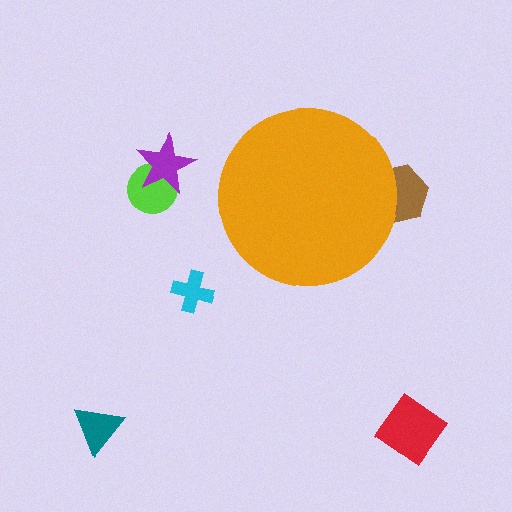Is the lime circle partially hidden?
No, the lime circle is fully visible.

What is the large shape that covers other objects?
An orange circle.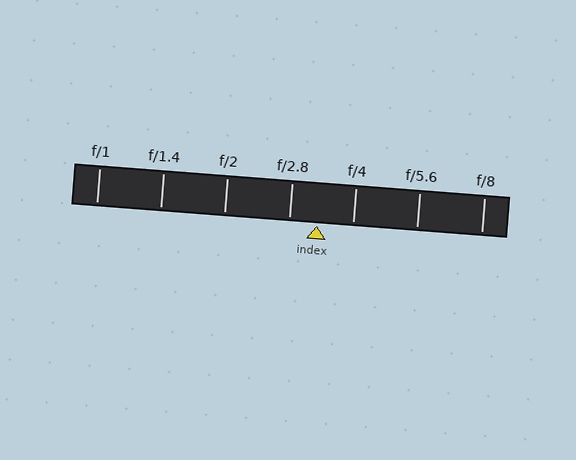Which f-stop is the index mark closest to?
The index mark is closest to f/2.8.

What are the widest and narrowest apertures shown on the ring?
The widest aperture shown is f/1 and the narrowest is f/8.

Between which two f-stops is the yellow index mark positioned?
The index mark is between f/2.8 and f/4.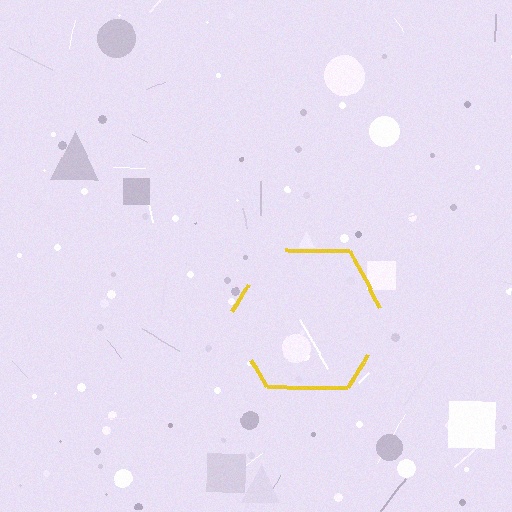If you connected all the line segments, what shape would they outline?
They would outline a hexagon.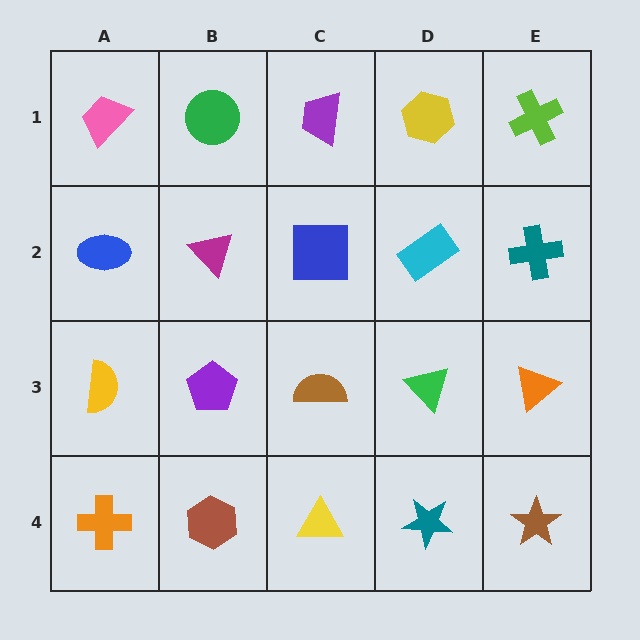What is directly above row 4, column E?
An orange triangle.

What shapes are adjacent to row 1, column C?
A blue square (row 2, column C), a green circle (row 1, column B), a yellow hexagon (row 1, column D).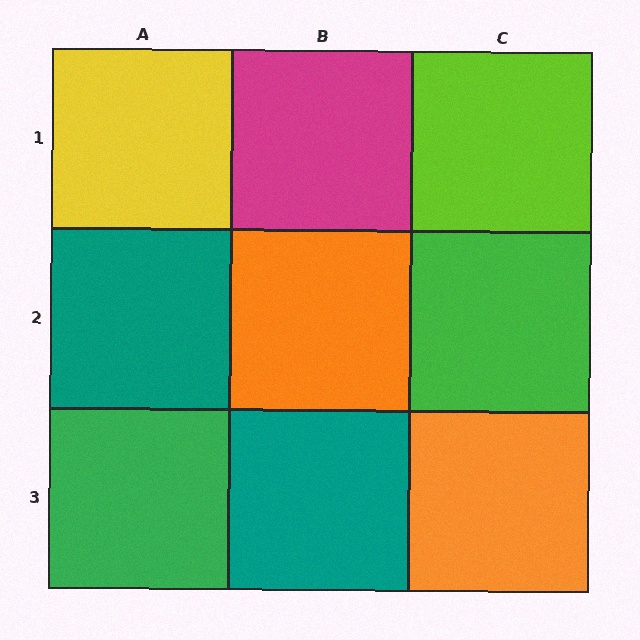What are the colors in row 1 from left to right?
Yellow, magenta, lime.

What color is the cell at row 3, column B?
Teal.